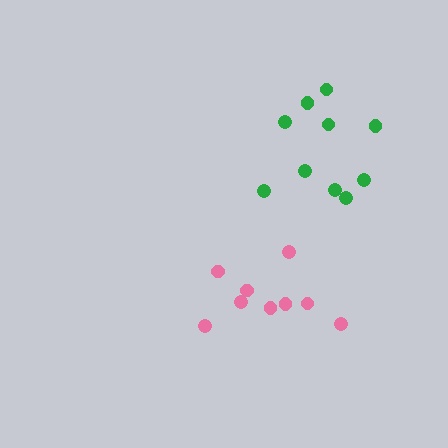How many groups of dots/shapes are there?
There are 2 groups.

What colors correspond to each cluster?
The clusters are colored: pink, green.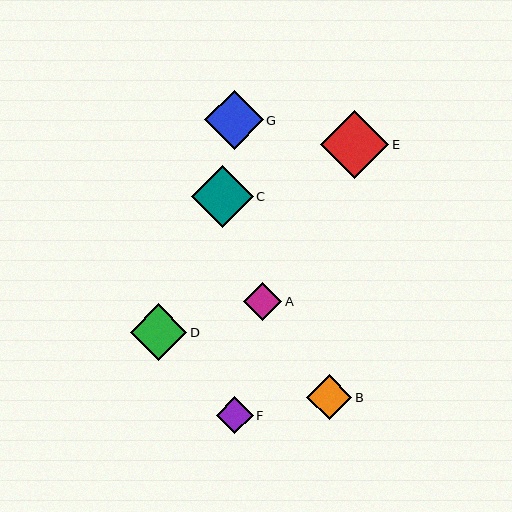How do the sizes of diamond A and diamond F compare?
Diamond A and diamond F are approximately the same size.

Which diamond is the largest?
Diamond E is the largest with a size of approximately 68 pixels.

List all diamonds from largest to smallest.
From largest to smallest: E, C, G, D, B, A, F.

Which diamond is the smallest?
Diamond F is the smallest with a size of approximately 37 pixels.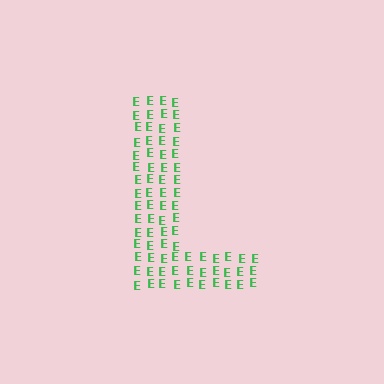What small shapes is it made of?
It is made of small letter E's.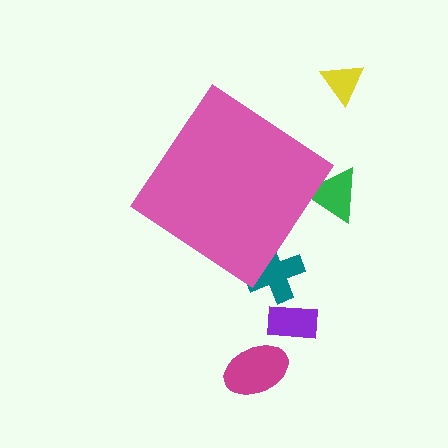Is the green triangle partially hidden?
Yes, the green triangle is partially hidden behind the pink diamond.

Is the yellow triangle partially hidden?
No, the yellow triangle is fully visible.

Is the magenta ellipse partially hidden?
No, the magenta ellipse is fully visible.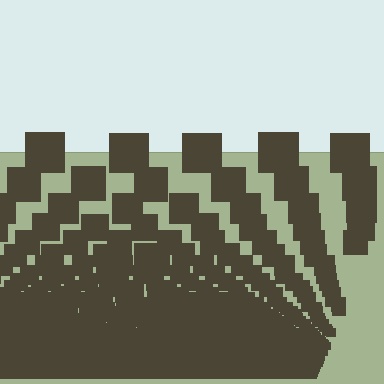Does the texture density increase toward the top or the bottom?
Density increases toward the bottom.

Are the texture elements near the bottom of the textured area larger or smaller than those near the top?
Smaller. The gradient is inverted — elements near the bottom are smaller and denser.